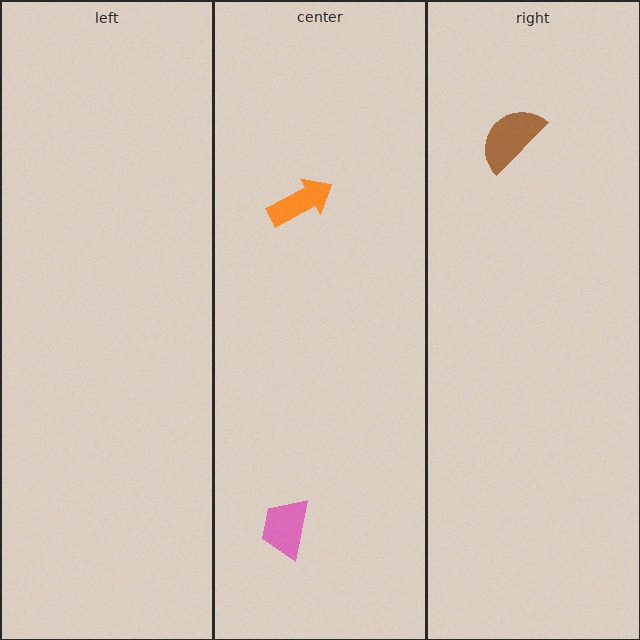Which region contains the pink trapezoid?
The center region.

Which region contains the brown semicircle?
The right region.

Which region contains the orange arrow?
The center region.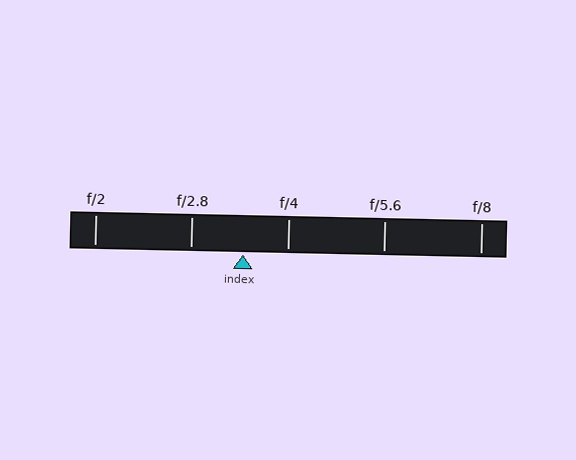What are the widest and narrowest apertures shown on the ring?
The widest aperture shown is f/2 and the narrowest is f/8.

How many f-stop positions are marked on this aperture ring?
There are 5 f-stop positions marked.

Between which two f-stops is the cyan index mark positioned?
The index mark is between f/2.8 and f/4.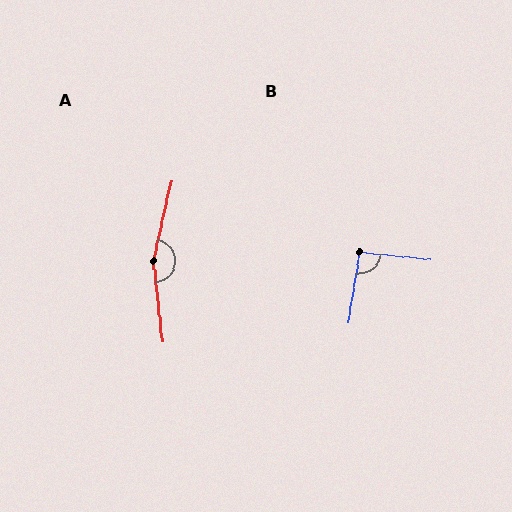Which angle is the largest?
A, at approximately 161 degrees.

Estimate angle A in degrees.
Approximately 161 degrees.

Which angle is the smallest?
B, at approximately 94 degrees.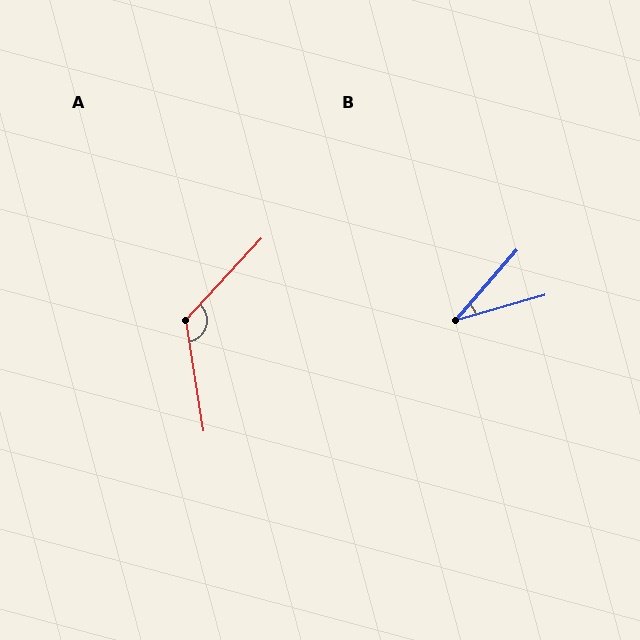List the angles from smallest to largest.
B (33°), A (129°).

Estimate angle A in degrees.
Approximately 129 degrees.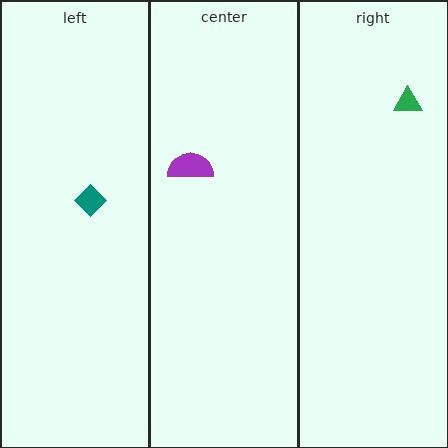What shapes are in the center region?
The purple semicircle.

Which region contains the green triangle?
The right region.